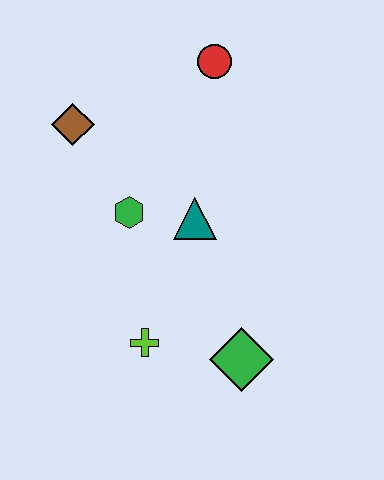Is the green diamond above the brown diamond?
No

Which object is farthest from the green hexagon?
The green diamond is farthest from the green hexagon.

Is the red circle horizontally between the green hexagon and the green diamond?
Yes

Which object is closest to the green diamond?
The lime cross is closest to the green diamond.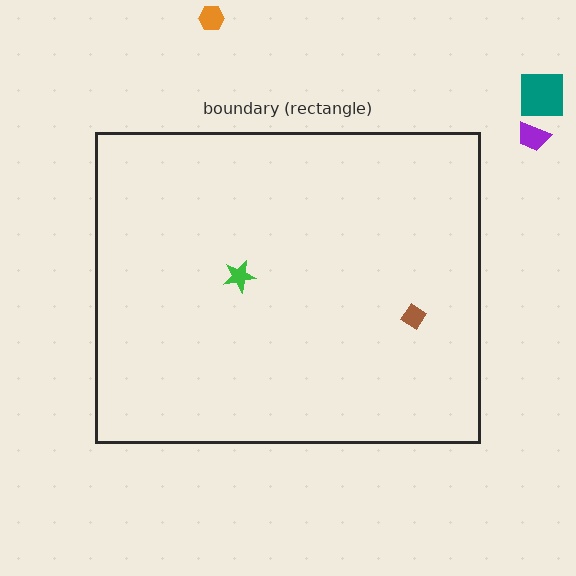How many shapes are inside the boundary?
2 inside, 3 outside.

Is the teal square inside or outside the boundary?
Outside.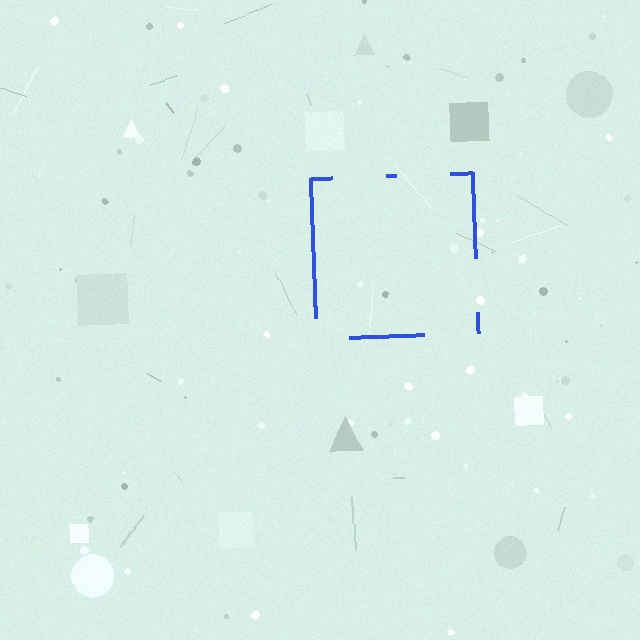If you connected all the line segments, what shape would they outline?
They would outline a square.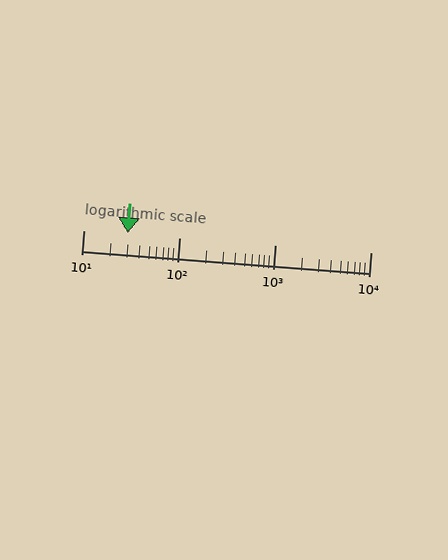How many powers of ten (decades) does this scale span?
The scale spans 3 decades, from 10 to 10000.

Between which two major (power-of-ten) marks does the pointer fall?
The pointer is between 10 and 100.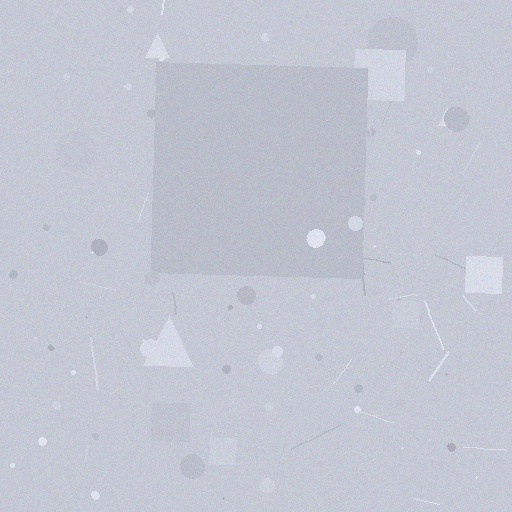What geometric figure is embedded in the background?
A square is embedded in the background.